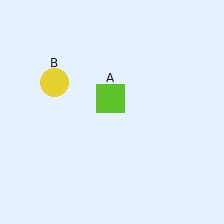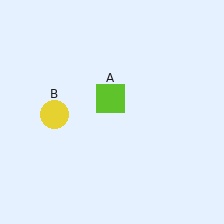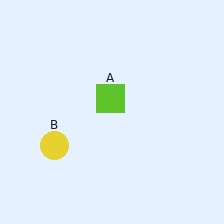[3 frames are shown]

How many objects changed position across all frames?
1 object changed position: yellow circle (object B).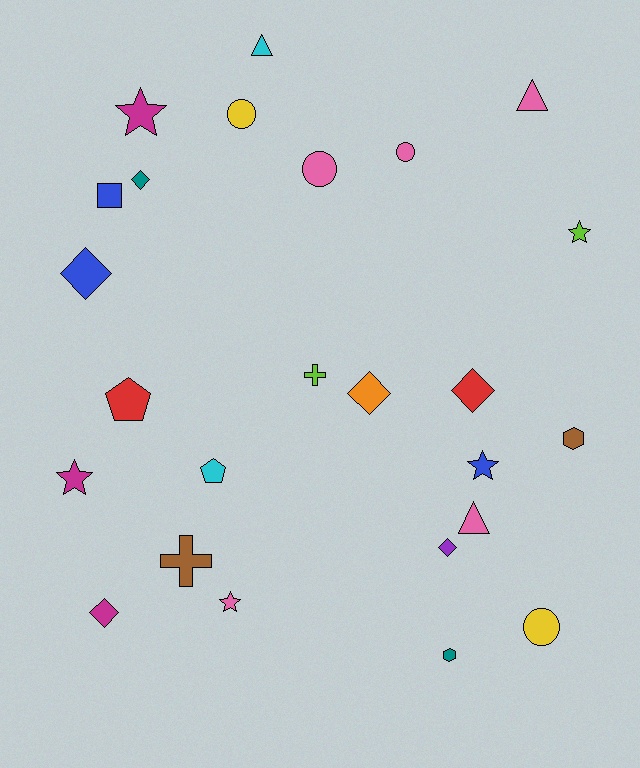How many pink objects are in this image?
There are 5 pink objects.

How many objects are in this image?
There are 25 objects.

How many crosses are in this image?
There are 2 crosses.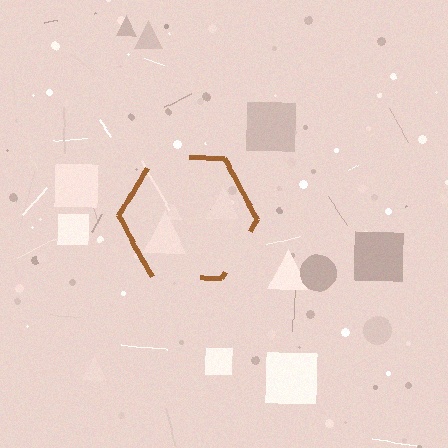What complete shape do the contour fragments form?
The contour fragments form a hexagon.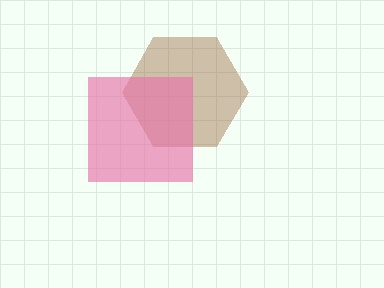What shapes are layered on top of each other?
The layered shapes are: a brown hexagon, a pink square.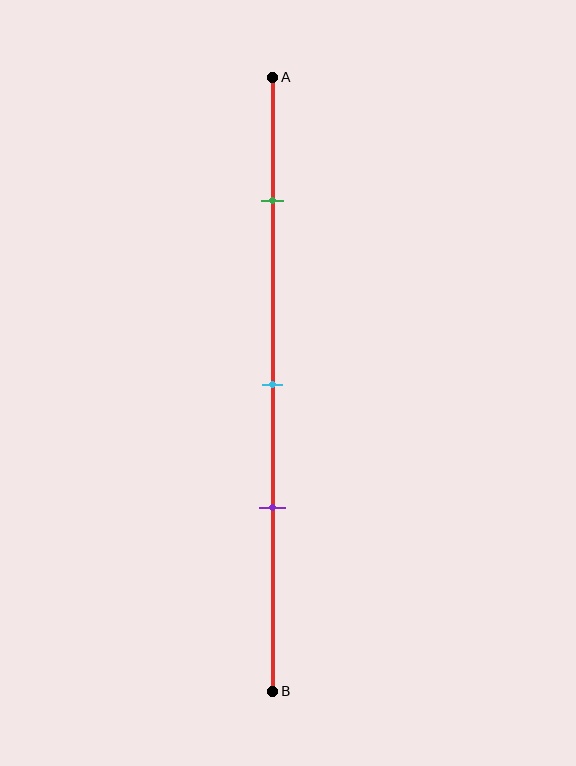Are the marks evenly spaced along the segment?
No, the marks are not evenly spaced.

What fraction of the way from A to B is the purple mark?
The purple mark is approximately 70% (0.7) of the way from A to B.